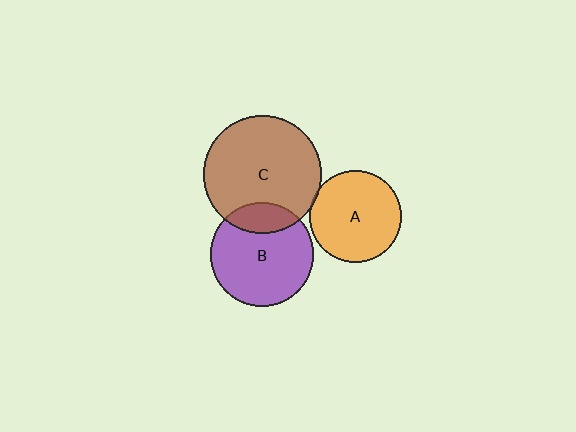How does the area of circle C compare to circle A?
Approximately 1.6 times.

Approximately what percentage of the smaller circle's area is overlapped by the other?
Approximately 20%.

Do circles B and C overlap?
Yes.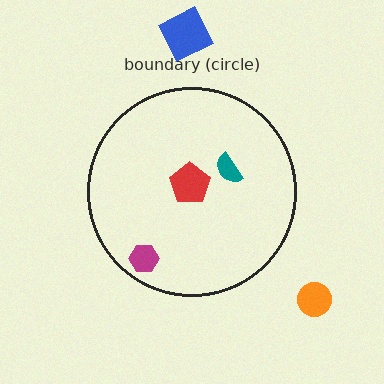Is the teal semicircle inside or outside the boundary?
Inside.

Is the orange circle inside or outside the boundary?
Outside.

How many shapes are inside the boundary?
3 inside, 2 outside.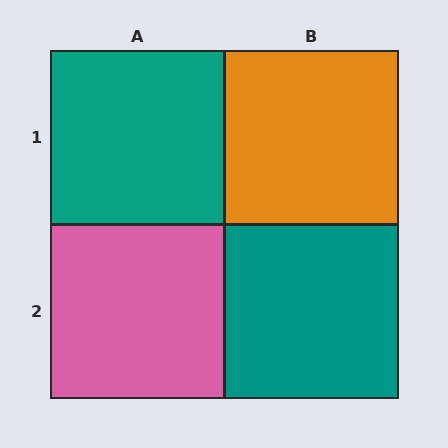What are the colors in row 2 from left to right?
Pink, teal.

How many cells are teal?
2 cells are teal.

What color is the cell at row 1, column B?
Orange.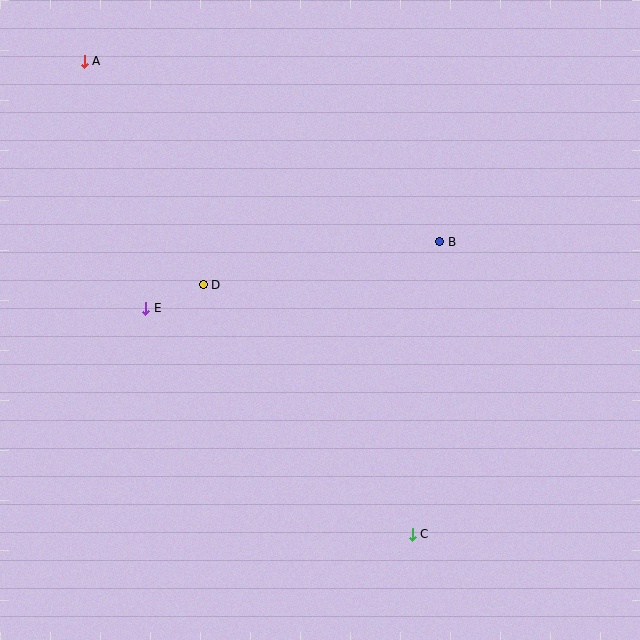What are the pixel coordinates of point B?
Point B is at (440, 242).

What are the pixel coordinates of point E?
Point E is at (146, 308).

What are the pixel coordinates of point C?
Point C is at (412, 534).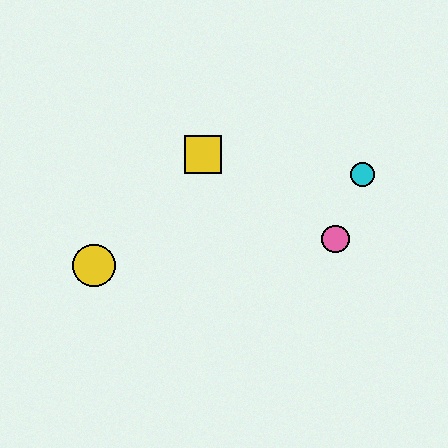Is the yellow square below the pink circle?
No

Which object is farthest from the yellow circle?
The cyan circle is farthest from the yellow circle.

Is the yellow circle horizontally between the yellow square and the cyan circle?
No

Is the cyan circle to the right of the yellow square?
Yes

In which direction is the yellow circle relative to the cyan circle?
The yellow circle is to the left of the cyan circle.